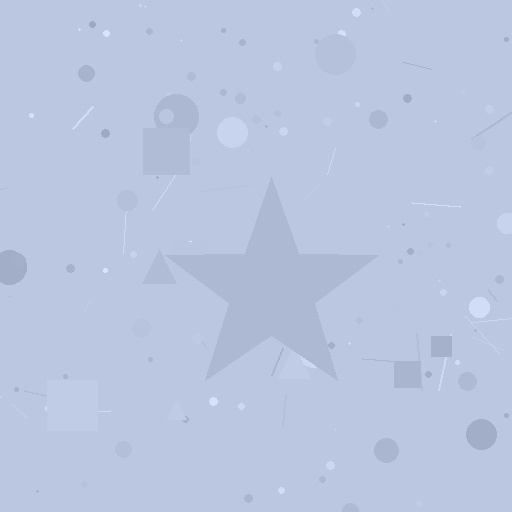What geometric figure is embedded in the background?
A star is embedded in the background.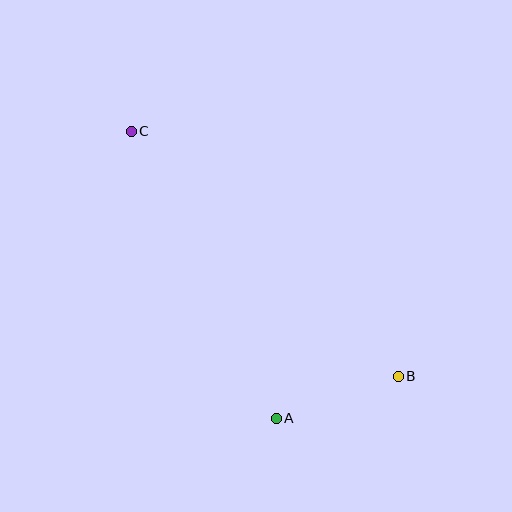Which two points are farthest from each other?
Points B and C are farthest from each other.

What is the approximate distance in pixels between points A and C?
The distance between A and C is approximately 322 pixels.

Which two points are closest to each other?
Points A and B are closest to each other.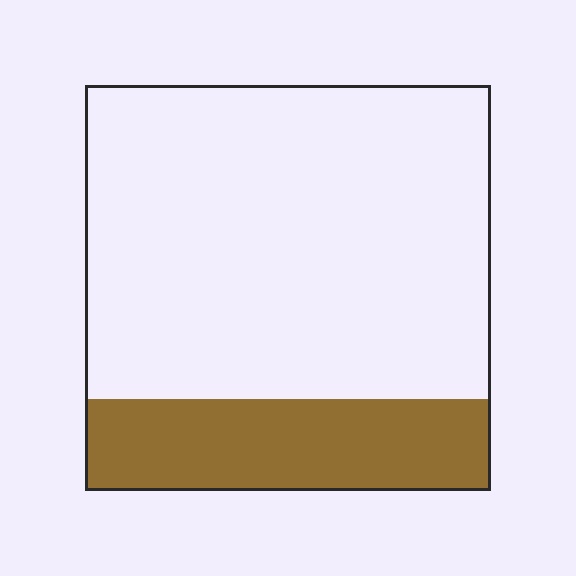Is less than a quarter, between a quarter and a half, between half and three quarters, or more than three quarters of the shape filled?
Less than a quarter.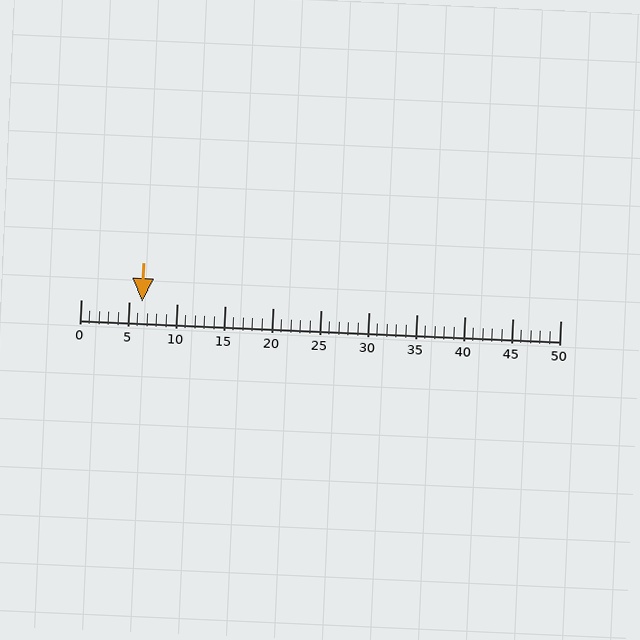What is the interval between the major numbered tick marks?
The major tick marks are spaced 5 units apart.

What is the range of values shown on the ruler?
The ruler shows values from 0 to 50.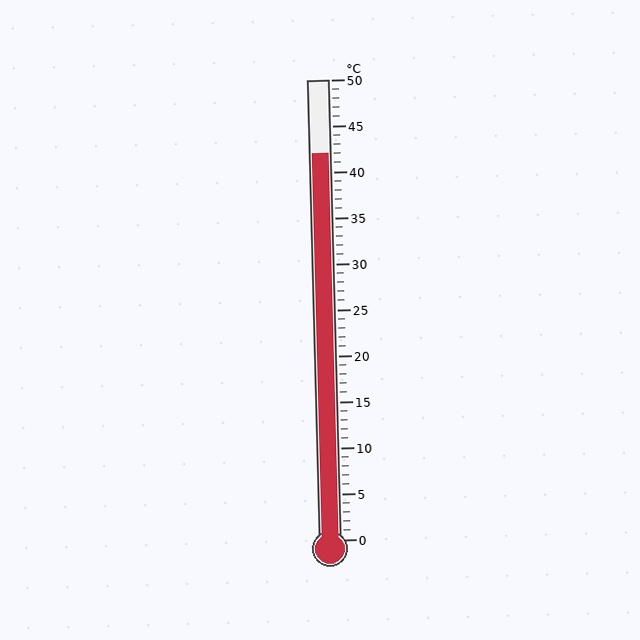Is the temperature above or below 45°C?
The temperature is below 45°C.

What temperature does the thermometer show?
The thermometer shows approximately 42°C.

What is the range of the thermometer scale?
The thermometer scale ranges from 0°C to 50°C.